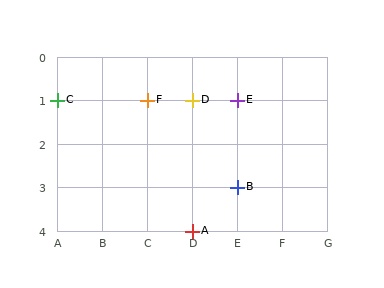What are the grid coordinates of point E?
Point E is at grid coordinates (E, 1).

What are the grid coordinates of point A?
Point A is at grid coordinates (D, 4).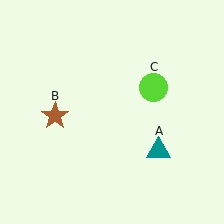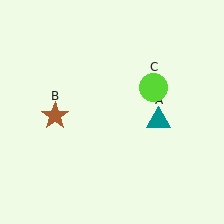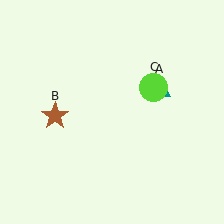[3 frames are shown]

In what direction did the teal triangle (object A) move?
The teal triangle (object A) moved up.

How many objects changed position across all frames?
1 object changed position: teal triangle (object A).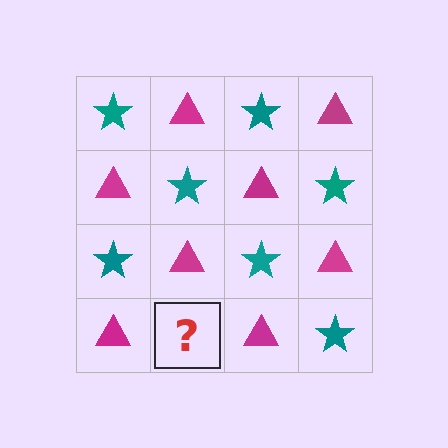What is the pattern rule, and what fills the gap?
The rule is that it alternates teal star and magenta triangle in a checkerboard pattern. The gap should be filled with a teal star.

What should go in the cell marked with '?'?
The missing cell should contain a teal star.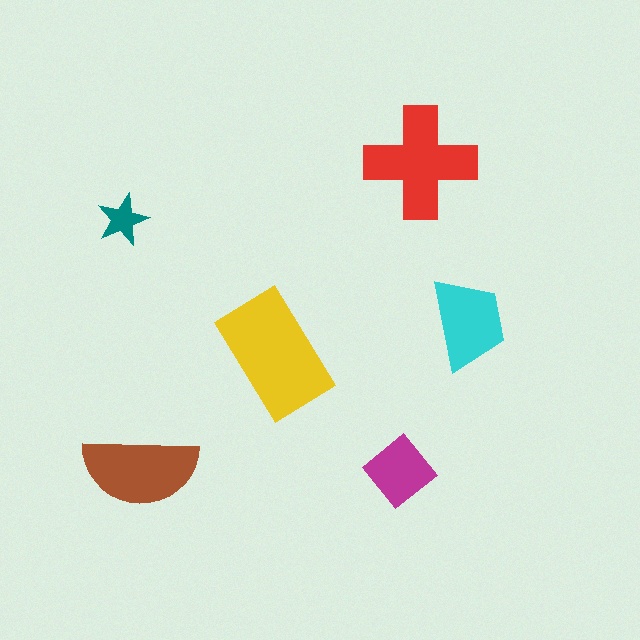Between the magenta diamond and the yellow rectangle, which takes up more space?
The yellow rectangle.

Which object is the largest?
The yellow rectangle.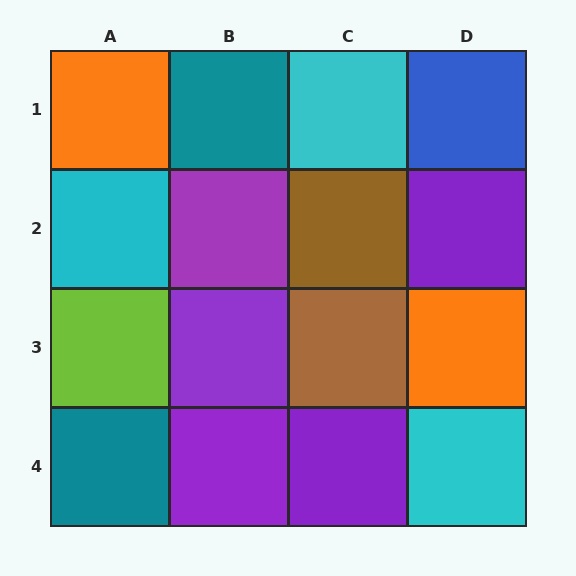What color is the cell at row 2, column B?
Purple.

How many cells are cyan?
3 cells are cyan.